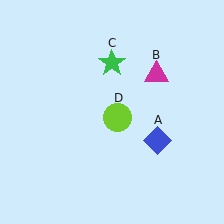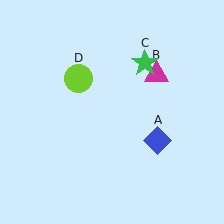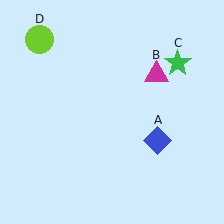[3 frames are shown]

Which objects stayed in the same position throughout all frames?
Blue diamond (object A) and magenta triangle (object B) remained stationary.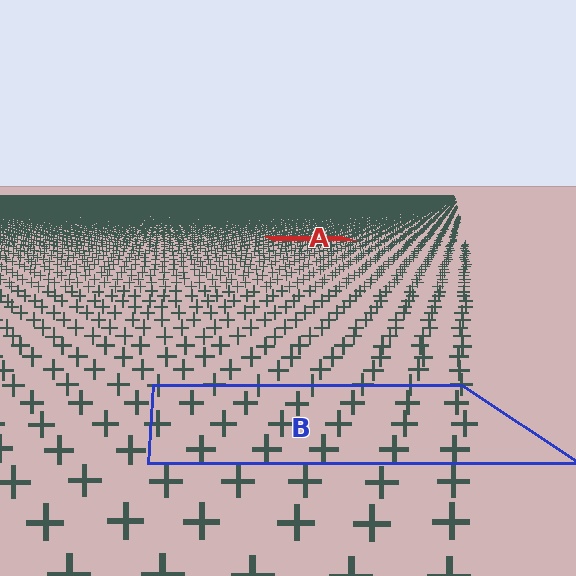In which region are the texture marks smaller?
The texture marks are smaller in region A, because it is farther away.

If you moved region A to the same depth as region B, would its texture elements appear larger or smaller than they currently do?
They would appear larger. At a closer depth, the same texture elements are projected at a bigger on-screen size.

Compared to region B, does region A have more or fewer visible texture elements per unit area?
Region A has more texture elements per unit area — they are packed more densely because it is farther away.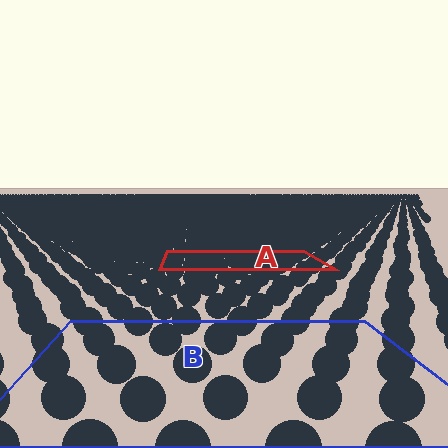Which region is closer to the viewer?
Region B is closer. The texture elements there are larger and more spread out.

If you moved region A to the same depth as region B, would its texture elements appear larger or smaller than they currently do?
They would appear larger. At a closer depth, the same texture elements are projected at a bigger on-screen size.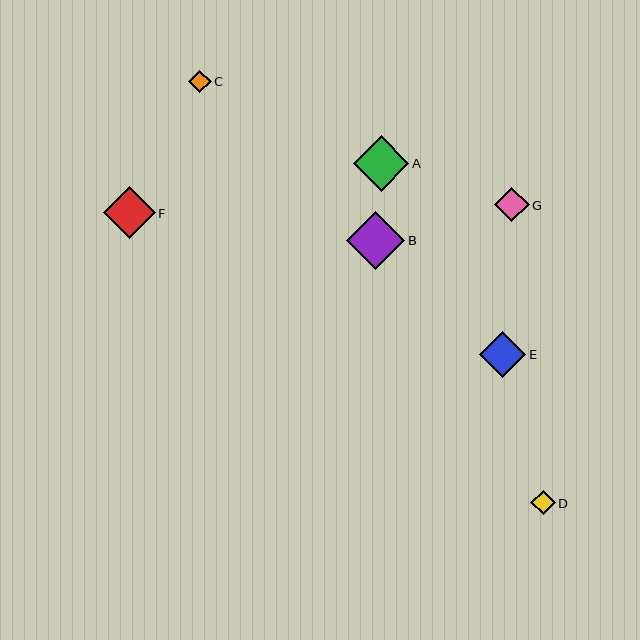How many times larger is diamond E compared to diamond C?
Diamond E is approximately 2.1 times the size of diamond C.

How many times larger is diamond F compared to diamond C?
Diamond F is approximately 2.3 times the size of diamond C.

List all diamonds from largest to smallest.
From largest to smallest: B, A, F, E, G, D, C.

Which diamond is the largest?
Diamond B is the largest with a size of approximately 58 pixels.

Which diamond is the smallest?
Diamond C is the smallest with a size of approximately 22 pixels.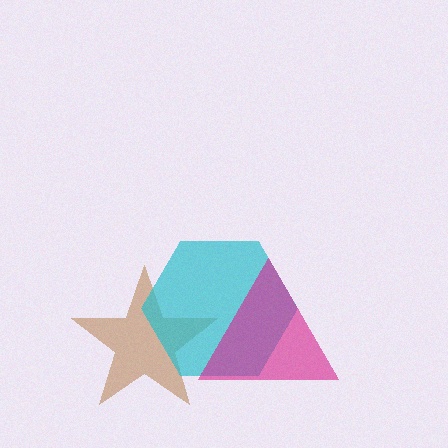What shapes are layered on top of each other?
The layered shapes are: a brown star, a cyan hexagon, a magenta triangle.